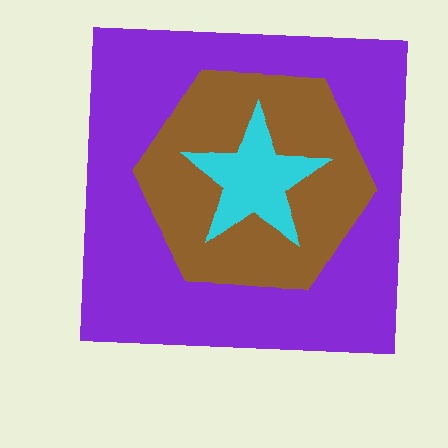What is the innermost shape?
The cyan star.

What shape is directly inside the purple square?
The brown hexagon.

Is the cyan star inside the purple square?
Yes.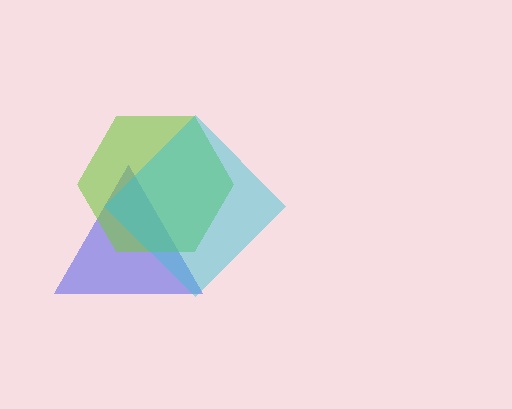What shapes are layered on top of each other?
The layered shapes are: a blue triangle, a lime hexagon, a cyan diamond.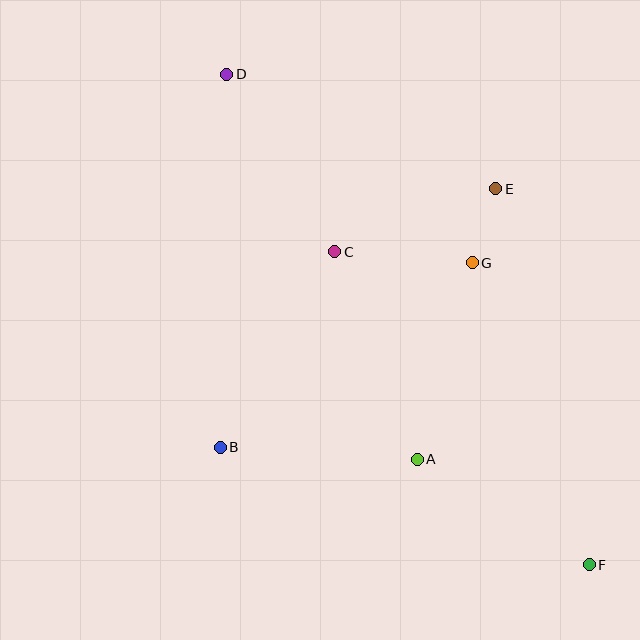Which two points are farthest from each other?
Points D and F are farthest from each other.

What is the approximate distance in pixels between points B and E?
The distance between B and E is approximately 378 pixels.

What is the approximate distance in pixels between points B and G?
The distance between B and G is approximately 312 pixels.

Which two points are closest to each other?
Points E and G are closest to each other.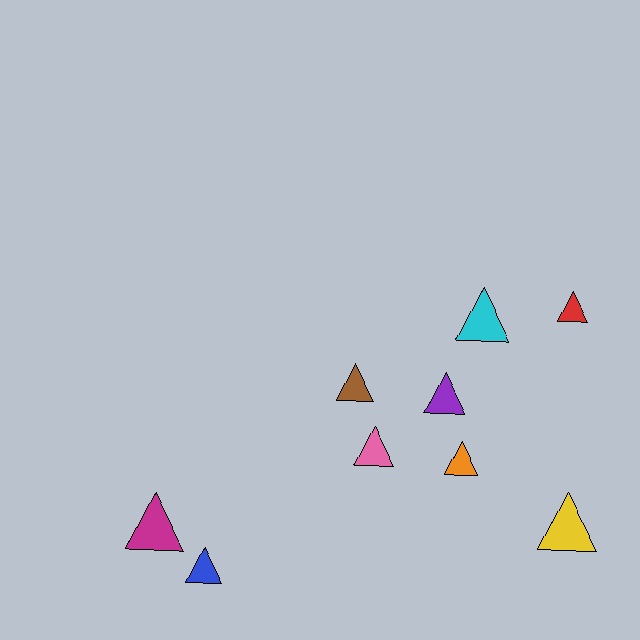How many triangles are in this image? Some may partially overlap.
There are 9 triangles.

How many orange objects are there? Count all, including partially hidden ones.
There is 1 orange object.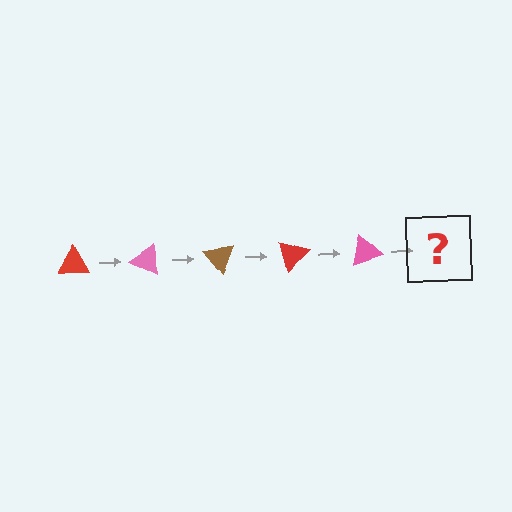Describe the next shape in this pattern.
It should be a brown triangle, rotated 125 degrees from the start.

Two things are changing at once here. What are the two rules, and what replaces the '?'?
The two rules are that it rotates 25 degrees each step and the color cycles through red, pink, and brown. The '?' should be a brown triangle, rotated 125 degrees from the start.